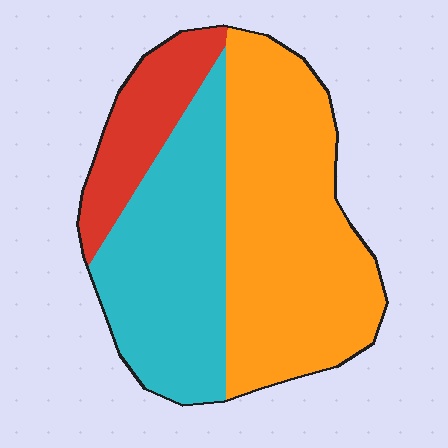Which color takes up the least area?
Red, at roughly 15%.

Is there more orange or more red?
Orange.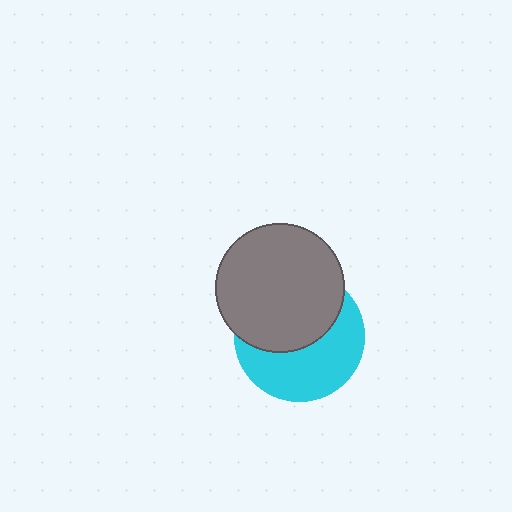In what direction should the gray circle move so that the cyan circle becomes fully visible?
The gray circle should move up. That is the shortest direction to clear the overlap and leave the cyan circle fully visible.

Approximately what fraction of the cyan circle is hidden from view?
Roughly 50% of the cyan circle is hidden behind the gray circle.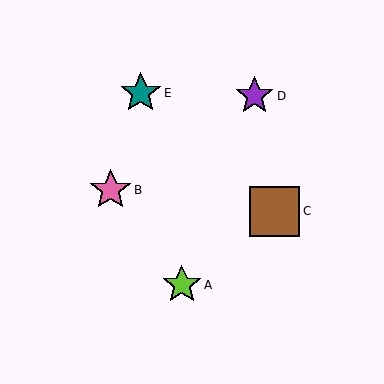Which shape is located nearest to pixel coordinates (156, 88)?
The teal star (labeled E) at (141, 93) is nearest to that location.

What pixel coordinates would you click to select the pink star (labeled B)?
Click at (111, 190) to select the pink star B.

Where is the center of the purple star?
The center of the purple star is at (254, 96).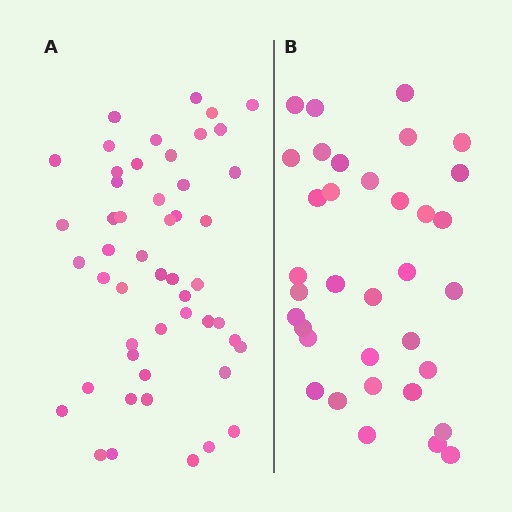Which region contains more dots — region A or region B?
Region A (the left region) has more dots.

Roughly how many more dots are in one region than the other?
Region A has approximately 15 more dots than region B.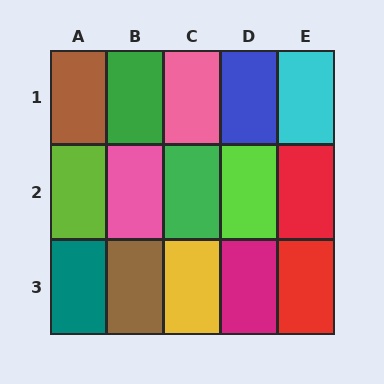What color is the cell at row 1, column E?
Cyan.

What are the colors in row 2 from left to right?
Lime, pink, green, lime, red.